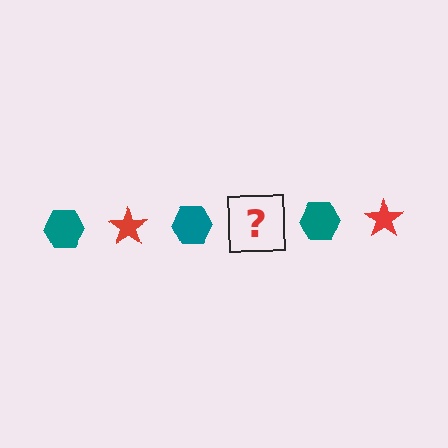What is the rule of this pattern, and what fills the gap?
The rule is that the pattern alternates between teal hexagon and red star. The gap should be filled with a red star.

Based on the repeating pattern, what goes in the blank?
The blank should be a red star.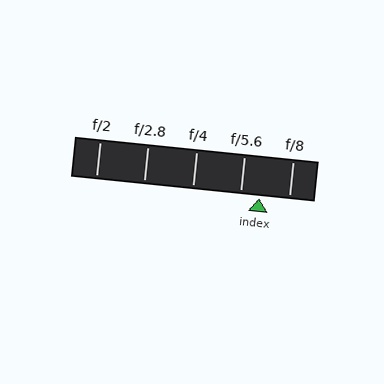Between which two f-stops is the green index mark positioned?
The index mark is between f/5.6 and f/8.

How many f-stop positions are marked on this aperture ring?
There are 5 f-stop positions marked.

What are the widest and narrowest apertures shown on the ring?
The widest aperture shown is f/2 and the narrowest is f/8.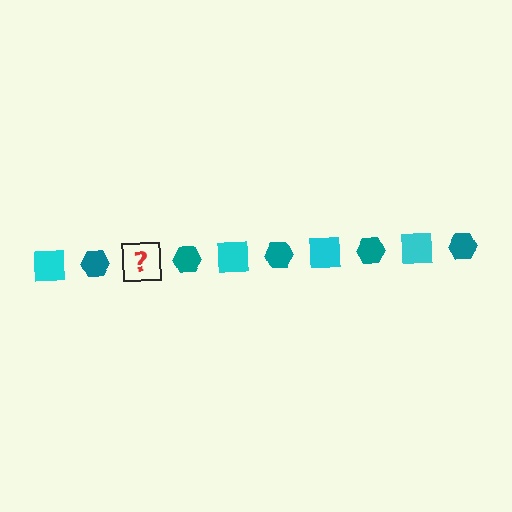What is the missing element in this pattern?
The missing element is a cyan square.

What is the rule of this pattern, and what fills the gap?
The rule is that the pattern alternates between cyan square and teal hexagon. The gap should be filled with a cyan square.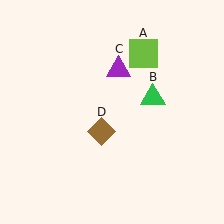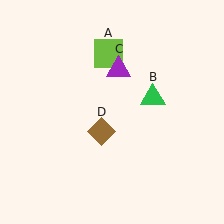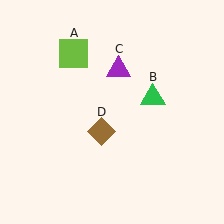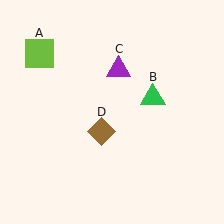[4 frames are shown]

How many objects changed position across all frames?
1 object changed position: lime square (object A).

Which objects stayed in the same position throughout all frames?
Green triangle (object B) and purple triangle (object C) and brown diamond (object D) remained stationary.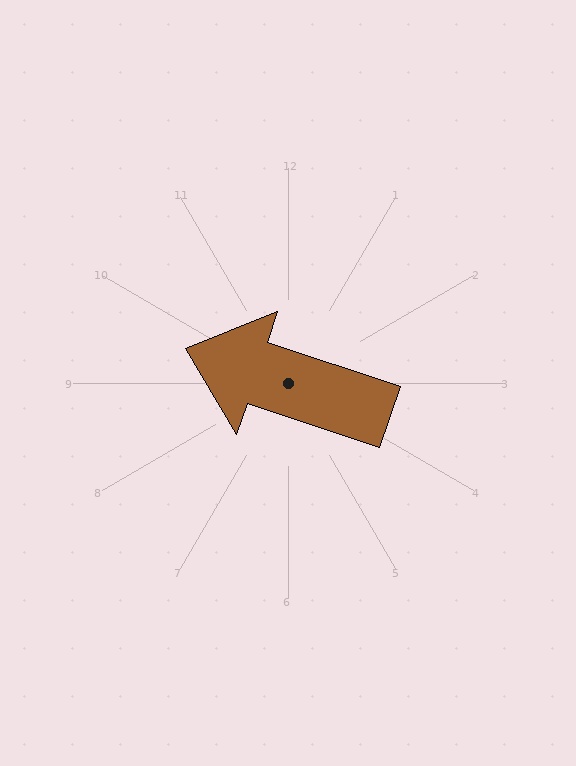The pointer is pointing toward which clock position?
Roughly 10 o'clock.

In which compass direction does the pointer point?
West.